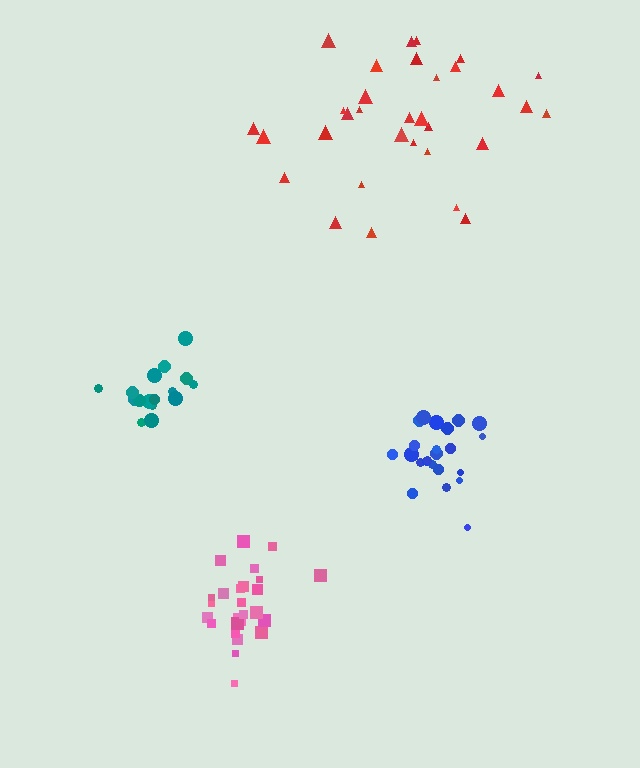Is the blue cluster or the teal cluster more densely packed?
Blue.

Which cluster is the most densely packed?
Blue.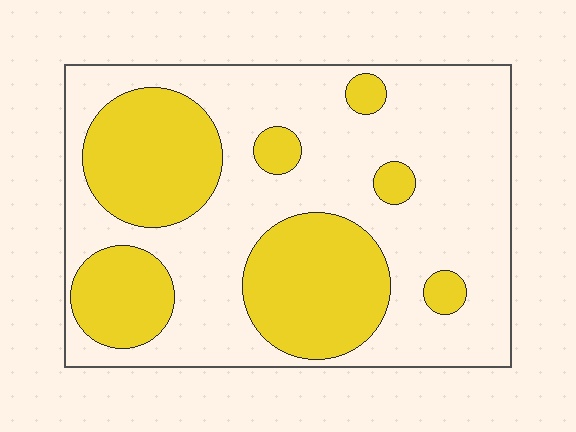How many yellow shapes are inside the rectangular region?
7.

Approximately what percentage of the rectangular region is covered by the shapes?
Approximately 35%.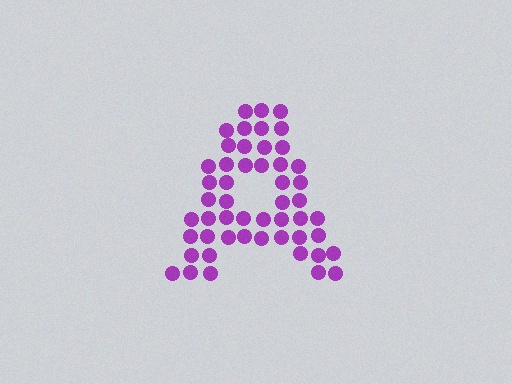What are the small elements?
The small elements are circles.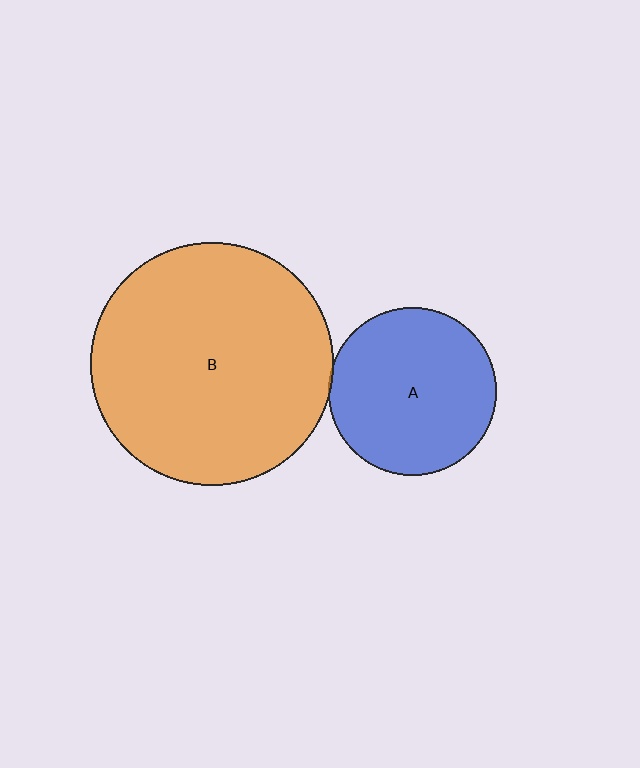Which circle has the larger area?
Circle B (orange).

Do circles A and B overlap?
Yes.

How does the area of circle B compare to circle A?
Approximately 2.1 times.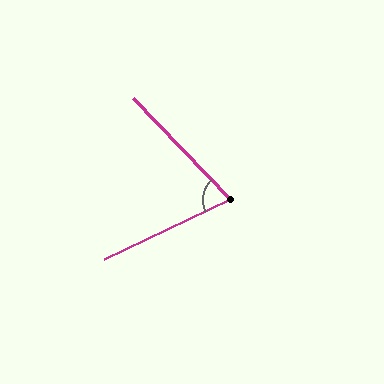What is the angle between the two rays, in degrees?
Approximately 71 degrees.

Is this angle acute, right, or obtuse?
It is acute.